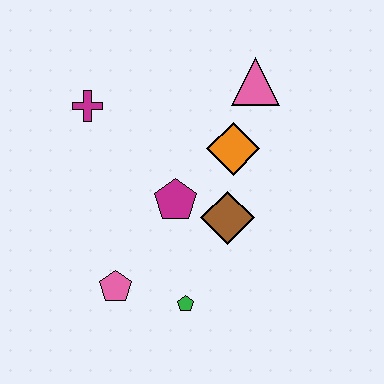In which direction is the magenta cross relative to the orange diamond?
The magenta cross is to the left of the orange diamond.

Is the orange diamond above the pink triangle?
No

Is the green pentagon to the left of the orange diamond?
Yes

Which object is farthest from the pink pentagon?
The pink triangle is farthest from the pink pentagon.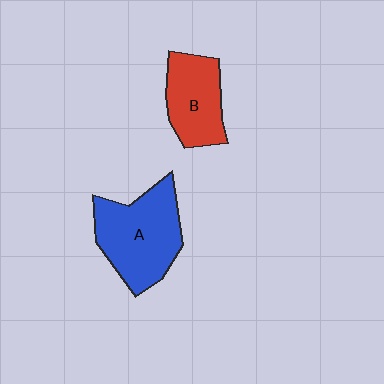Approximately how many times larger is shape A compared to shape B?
Approximately 1.4 times.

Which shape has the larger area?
Shape A (blue).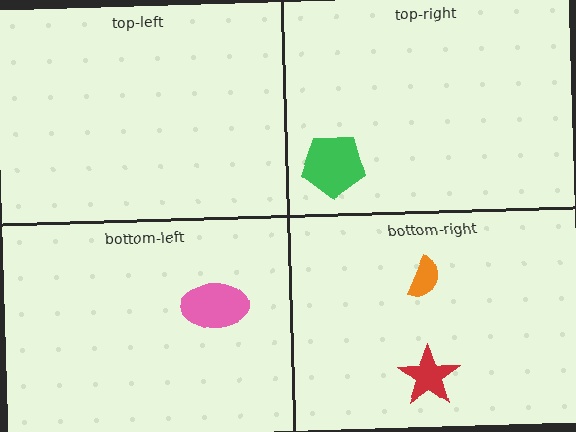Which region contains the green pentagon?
The top-right region.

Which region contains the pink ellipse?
The bottom-left region.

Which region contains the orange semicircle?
The bottom-right region.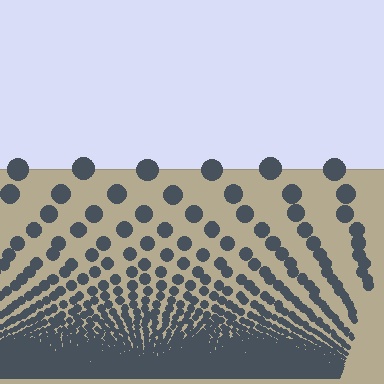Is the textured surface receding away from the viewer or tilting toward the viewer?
The surface appears to tilt toward the viewer. Texture elements get larger and sparser toward the top.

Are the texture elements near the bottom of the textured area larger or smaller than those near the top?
Smaller. The gradient is inverted — elements near the bottom are smaller and denser.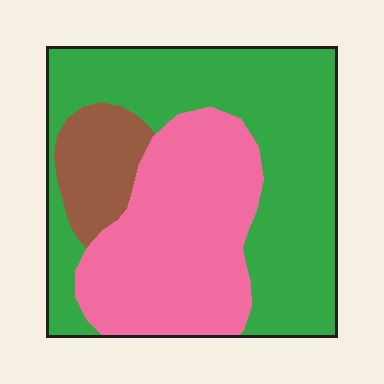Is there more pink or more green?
Green.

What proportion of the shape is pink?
Pink takes up between a quarter and a half of the shape.